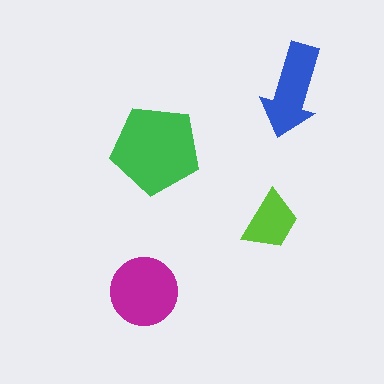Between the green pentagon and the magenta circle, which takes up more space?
The green pentagon.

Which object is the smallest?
The lime trapezoid.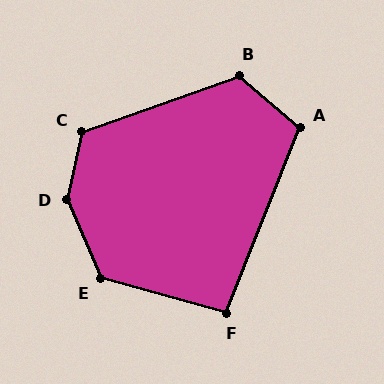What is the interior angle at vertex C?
Approximately 122 degrees (obtuse).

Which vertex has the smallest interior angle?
F, at approximately 96 degrees.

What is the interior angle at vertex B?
Approximately 120 degrees (obtuse).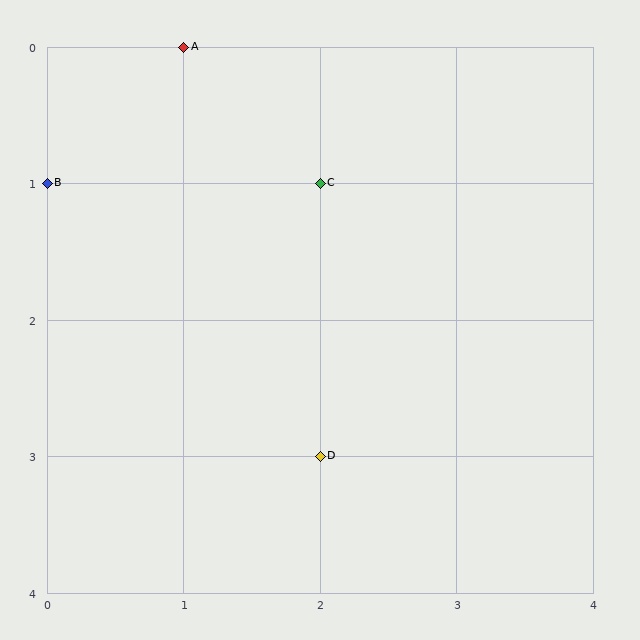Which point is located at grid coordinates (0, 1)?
Point B is at (0, 1).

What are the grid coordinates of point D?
Point D is at grid coordinates (2, 3).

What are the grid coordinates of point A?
Point A is at grid coordinates (1, 0).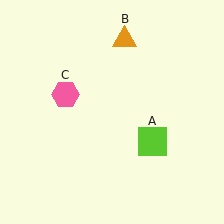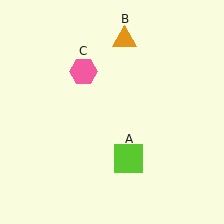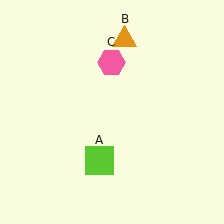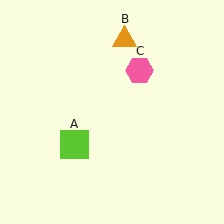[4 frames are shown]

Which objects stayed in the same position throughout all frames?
Orange triangle (object B) remained stationary.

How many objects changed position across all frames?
2 objects changed position: lime square (object A), pink hexagon (object C).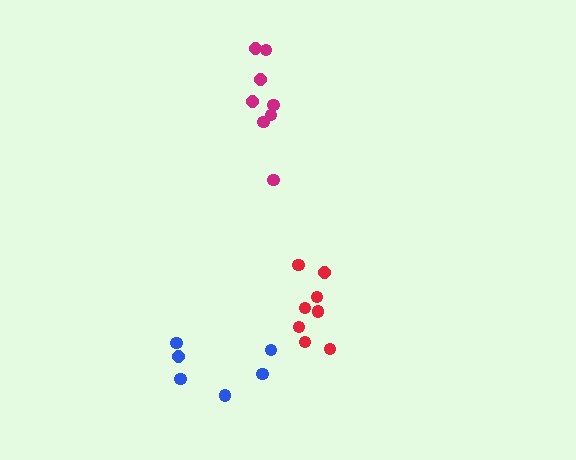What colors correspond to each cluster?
The clusters are colored: red, magenta, blue.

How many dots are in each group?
Group 1: 8 dots, Group 2: 8 dots, Group 3: 6 dots (22 total).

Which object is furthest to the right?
The red cluster is rightmost.